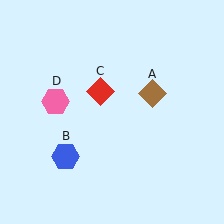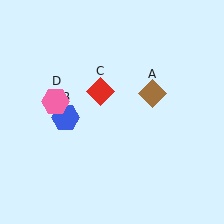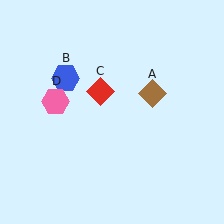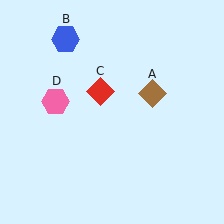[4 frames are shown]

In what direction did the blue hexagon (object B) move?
The blue hexagon (object B) moved up.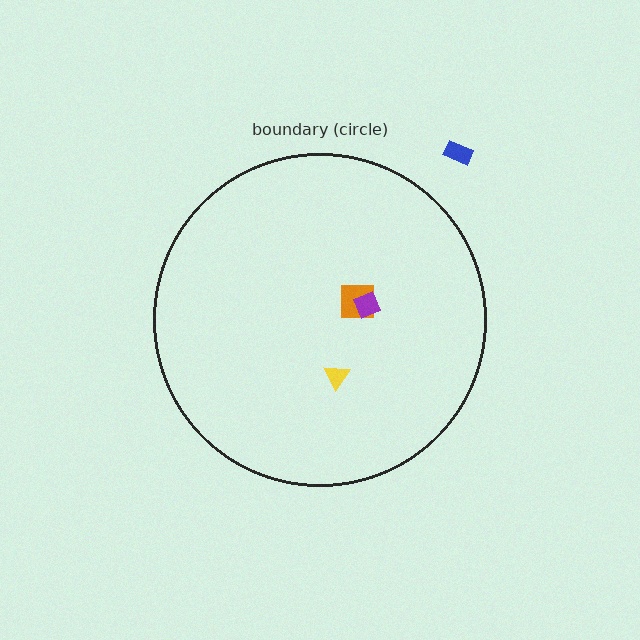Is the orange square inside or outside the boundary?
Inside.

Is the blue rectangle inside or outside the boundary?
Outside.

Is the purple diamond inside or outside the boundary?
Inside.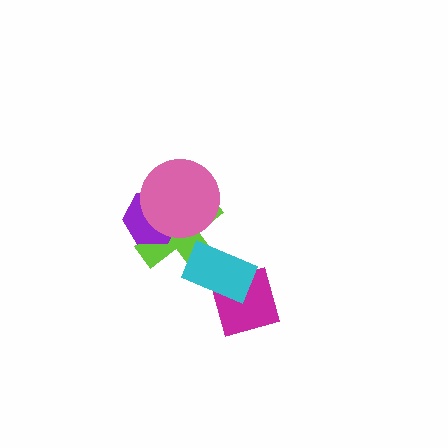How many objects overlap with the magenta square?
1 object overlaps with the magenta square.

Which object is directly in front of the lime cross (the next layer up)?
The purple hexagon is directly in front of the lime cross.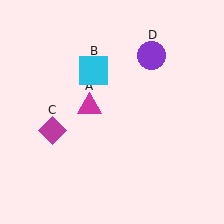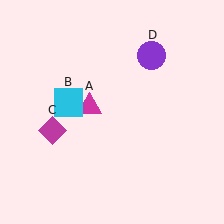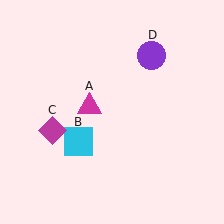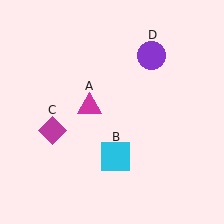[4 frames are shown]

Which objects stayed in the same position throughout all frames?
Magenta triangle (object A) and magenta diamond (object C) and purple circle (object D) remained stationary.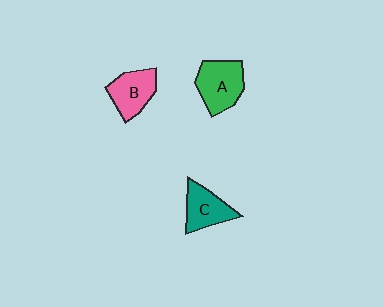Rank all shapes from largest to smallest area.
From largest to smallest: A (green), B (pink), C (teal).